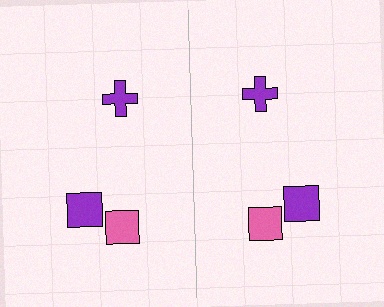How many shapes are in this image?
There are 6 shapes in this image.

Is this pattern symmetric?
Yes, this pattern has bilateral (reflection) symmetry.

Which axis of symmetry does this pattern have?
The pattern has a vertical axis of symmetry running through the center of the image.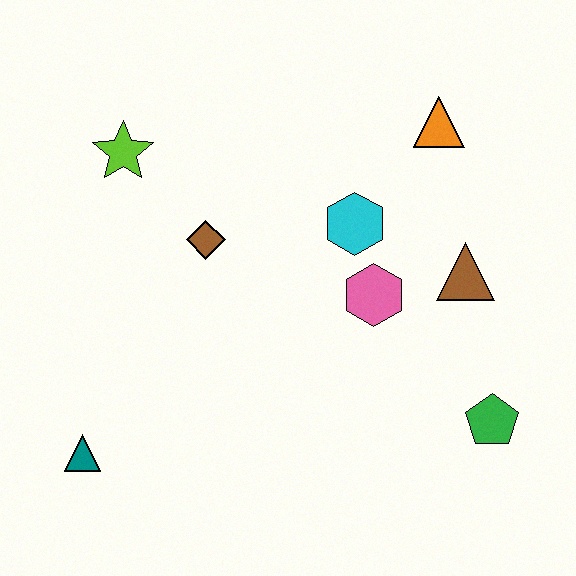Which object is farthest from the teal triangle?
The orange triangle is farthest from the teal triangle.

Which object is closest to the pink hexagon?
The cyan hexagon is closest to the pink hexagon.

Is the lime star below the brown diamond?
No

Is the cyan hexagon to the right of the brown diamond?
Yes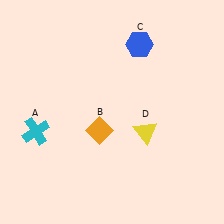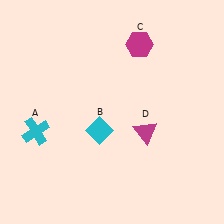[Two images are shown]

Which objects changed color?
B changed from orange to cyan. C changed from blue to magenta. D changed from yellow to magenta.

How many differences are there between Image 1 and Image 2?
There are 3 differences between the two images.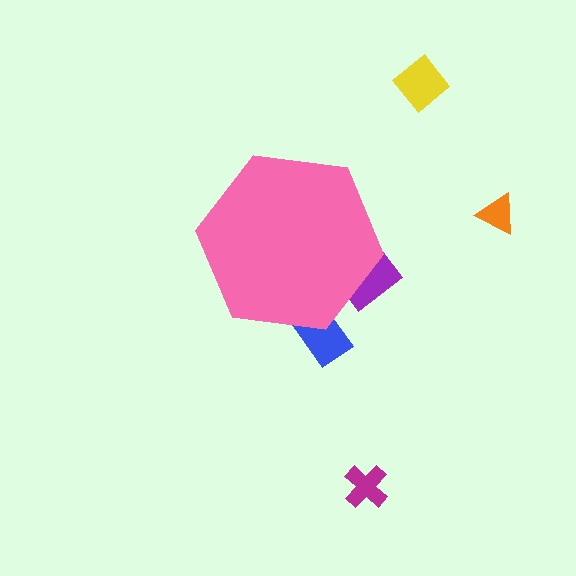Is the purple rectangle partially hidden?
Yes, the purple rectangle is partially hidden behind the pink hexagon.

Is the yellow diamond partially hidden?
No, the yellow diamond is fully visible.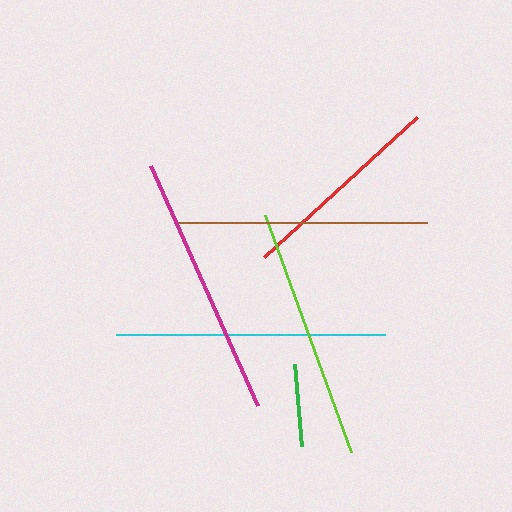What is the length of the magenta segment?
The magenta segment is approximately 263 pixels long.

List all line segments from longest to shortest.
From longest to shortest: cyan, magenta, lime, brown, red, green.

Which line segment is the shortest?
The green line is the shortest at approximately 82 pixels.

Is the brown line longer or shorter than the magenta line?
The magenta line is longer than the brown line.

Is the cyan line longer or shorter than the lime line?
The cyan line is longer than the lime line.